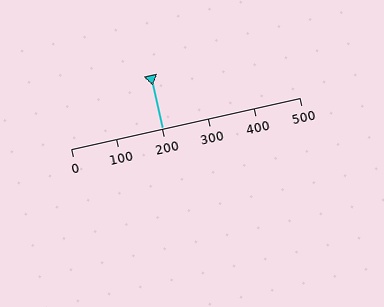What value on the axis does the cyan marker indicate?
The marker indicates approximately 200.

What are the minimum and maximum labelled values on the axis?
The axis runs from 0 to 500.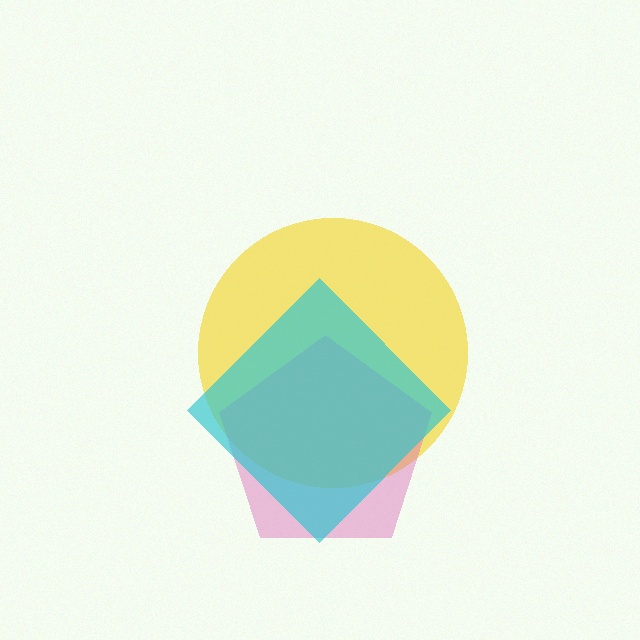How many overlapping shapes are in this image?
There are 3 overlapping shapes in the image.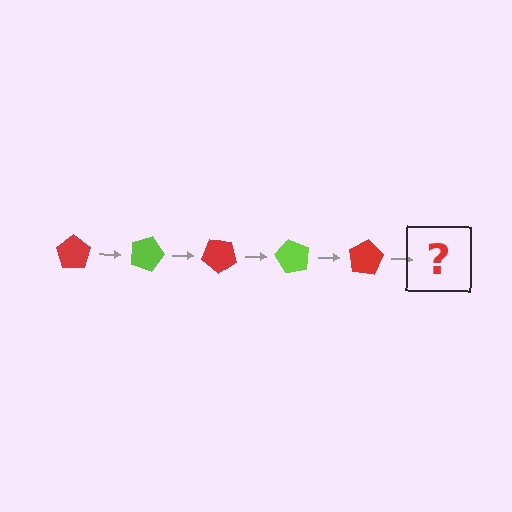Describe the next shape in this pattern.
It should be a lime pentagon, rotated 100 degrees from the start.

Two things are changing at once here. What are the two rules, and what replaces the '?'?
The two rules are that it rotates 20 degrees each step and the color cycles through red and lime. The '?' should be a lime pentagon, rotated 100 degrees from the start.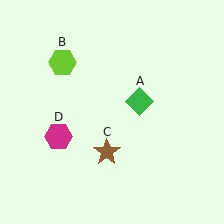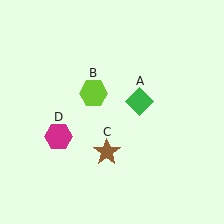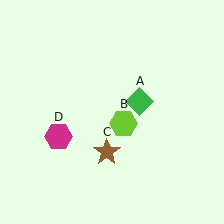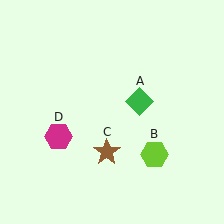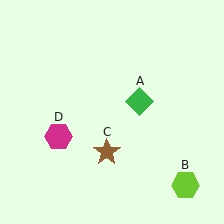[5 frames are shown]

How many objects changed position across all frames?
1 object changed position: lime hexagon (object B).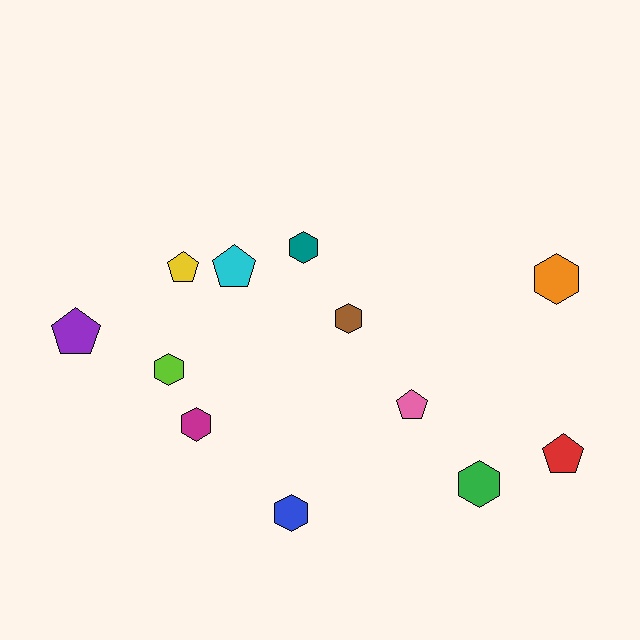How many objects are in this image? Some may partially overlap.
There are 12 objects.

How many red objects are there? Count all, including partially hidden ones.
There is 1 red object.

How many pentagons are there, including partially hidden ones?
There are 5 pentagons.